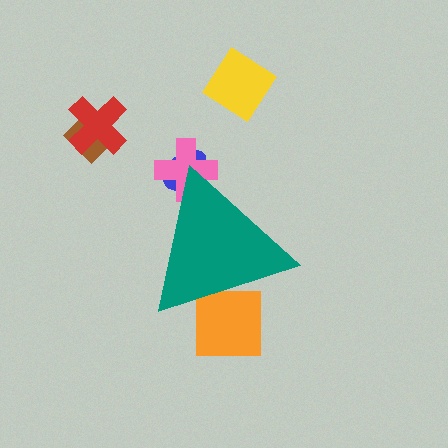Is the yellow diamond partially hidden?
No, the yellow diamond is fully visible.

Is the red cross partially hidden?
No, the red cross is fully visible.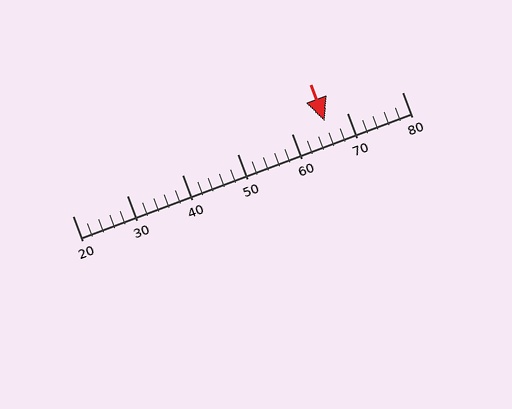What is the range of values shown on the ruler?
The ruler shows values from 20 to 80.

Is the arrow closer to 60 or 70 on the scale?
The arrow is closer to 70.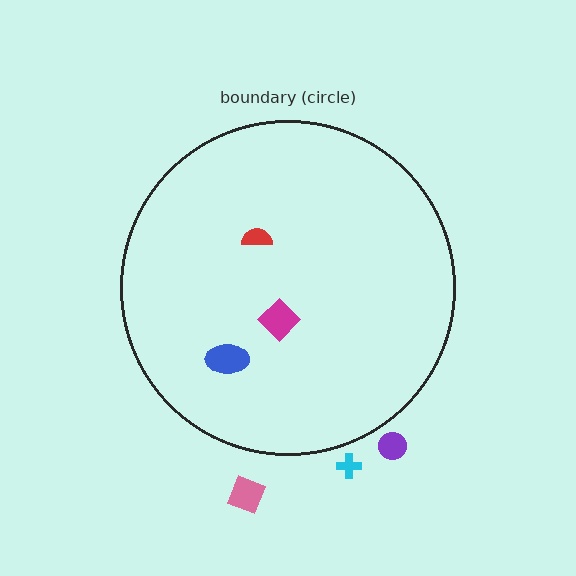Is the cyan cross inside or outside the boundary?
Outside.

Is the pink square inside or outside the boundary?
Outside.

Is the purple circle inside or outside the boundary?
Outside.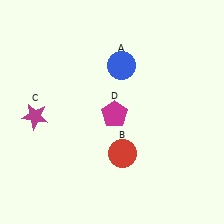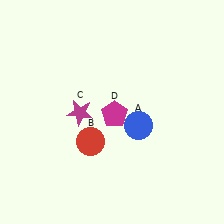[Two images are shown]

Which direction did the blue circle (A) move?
The blue circle (A) moved down.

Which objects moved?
The objects that moved are: the blue circle (A), the red circle (B), the magenta star (C).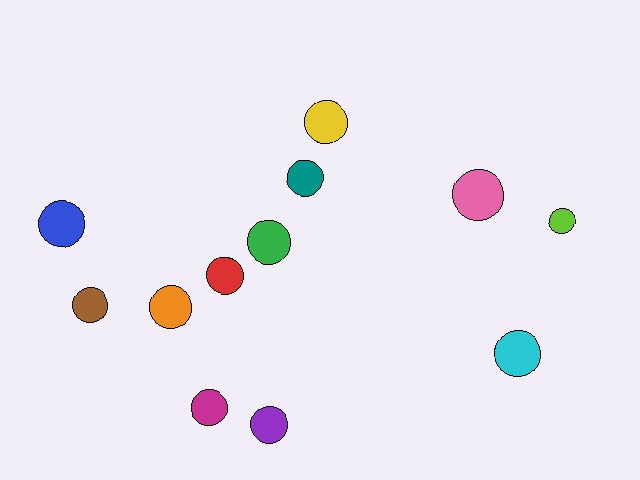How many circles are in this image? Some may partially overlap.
There are 12 circles.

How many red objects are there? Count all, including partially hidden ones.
There is 1 red object.